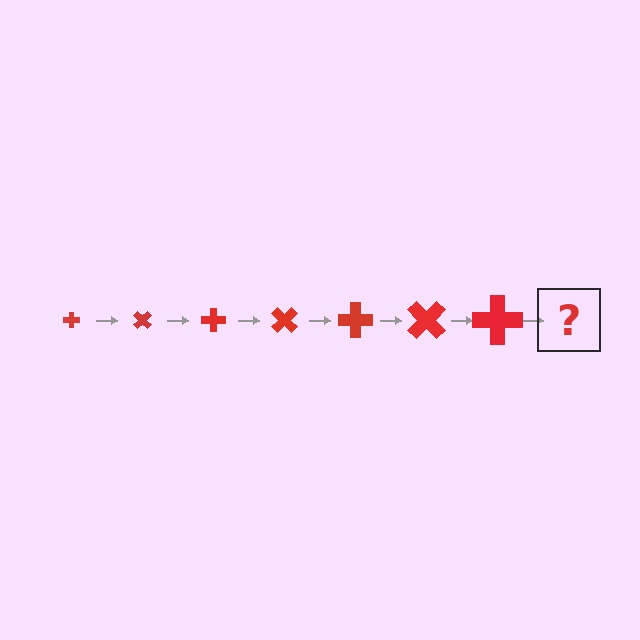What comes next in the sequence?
The next element should be a cross, larger than the previous one and rotated 315 degrees from the start.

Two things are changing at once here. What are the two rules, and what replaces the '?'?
The two rules are that the cross grows larger each step and it rotates 45 degrees each step. The '?' should be a cross, larger than the previous one and rotated 315 degrees from the start.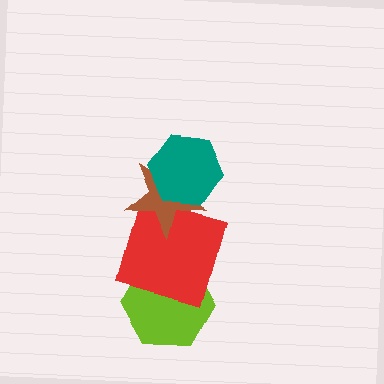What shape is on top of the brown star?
The teal hexagon is on top of the brown star.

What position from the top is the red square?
The red square is 3rd from the top.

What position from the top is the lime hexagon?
The lime hexagon is 4th from the top.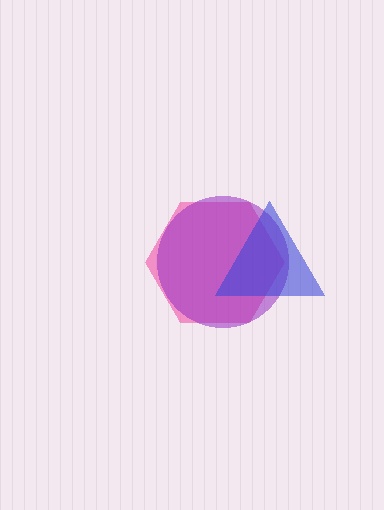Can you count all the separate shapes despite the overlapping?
Yes, there are 3 separate shapes.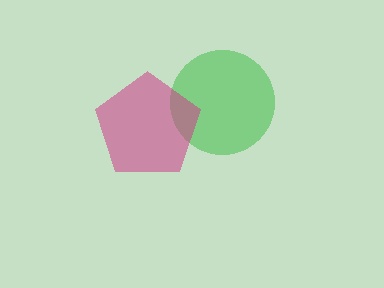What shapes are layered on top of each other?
The layered shapes are: a green circle, a magenta pentagon.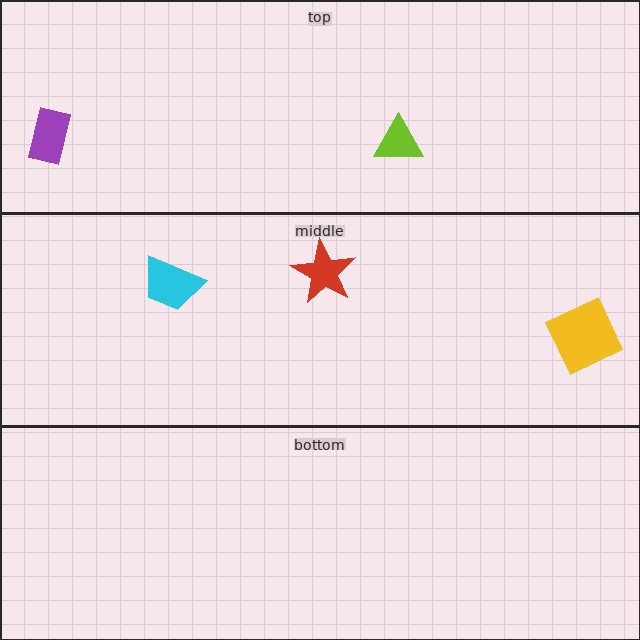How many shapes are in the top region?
2.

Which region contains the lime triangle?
The top region.